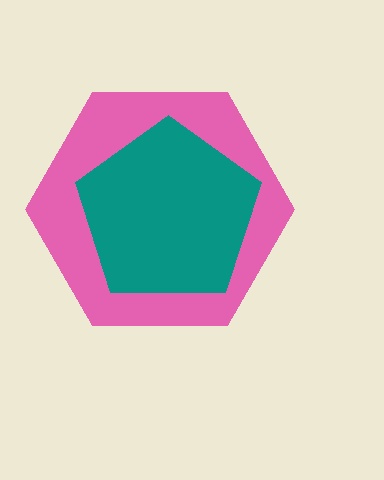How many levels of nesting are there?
2.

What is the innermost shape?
The teal pentagon.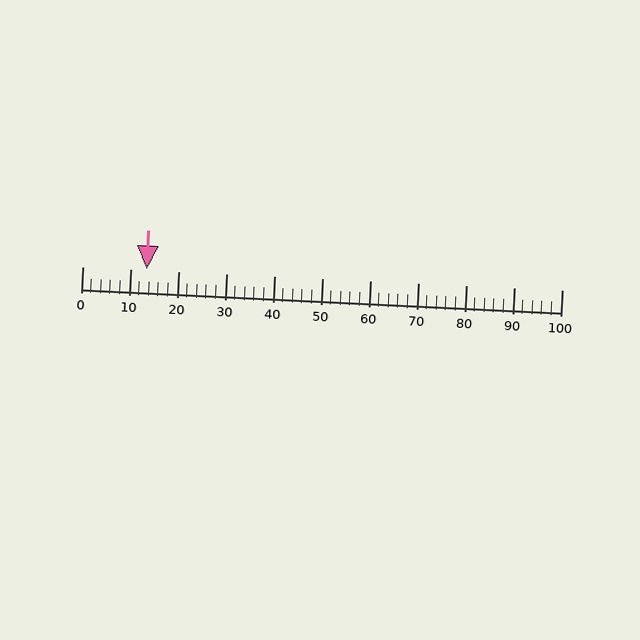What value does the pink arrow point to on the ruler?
The pink arrow points to approximately 13.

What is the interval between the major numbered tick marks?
The major tick marks are spaced 10 units apart.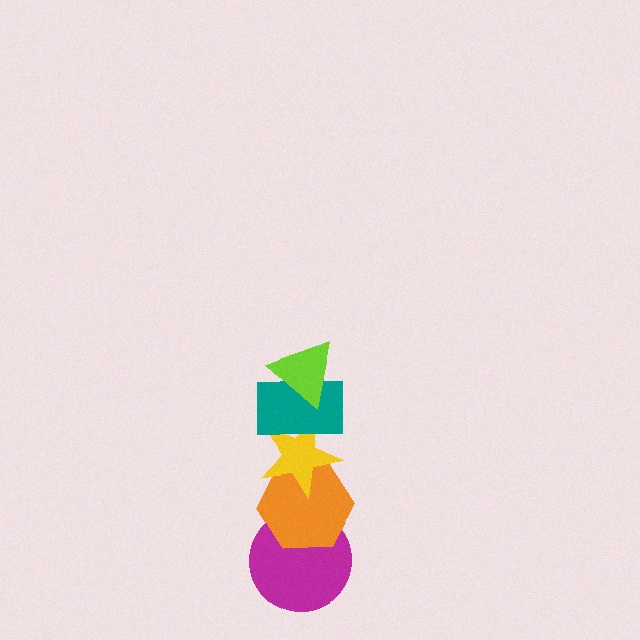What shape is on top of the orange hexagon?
The yellow star is on top of the orange hexagon.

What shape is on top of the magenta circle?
The orange hexagon is on top of the magenta circle.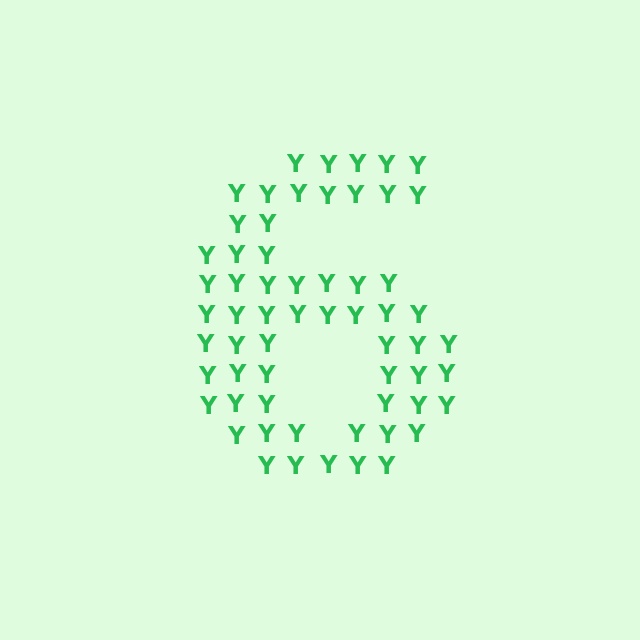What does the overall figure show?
The overall figure shows the digit 6.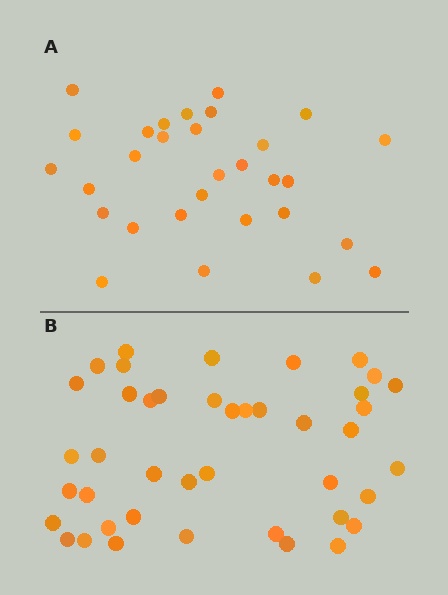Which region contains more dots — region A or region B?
Region B (the bottom region) has more dots.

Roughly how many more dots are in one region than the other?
Region B has roughly 12 or so more dots than region A.